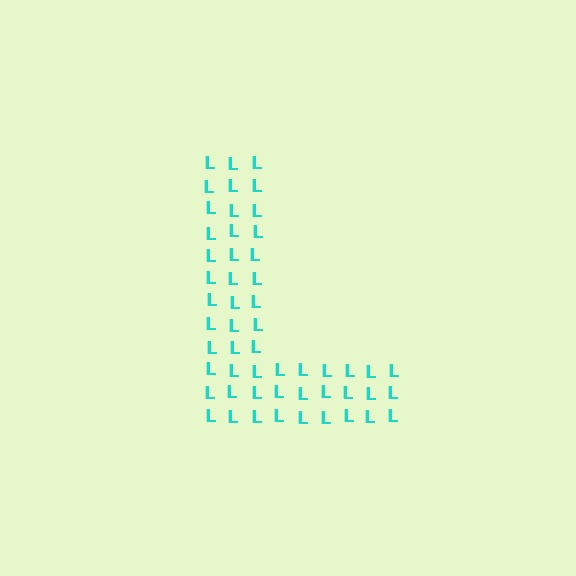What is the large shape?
The large shape is the letter L.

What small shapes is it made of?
It is made of small letter L's.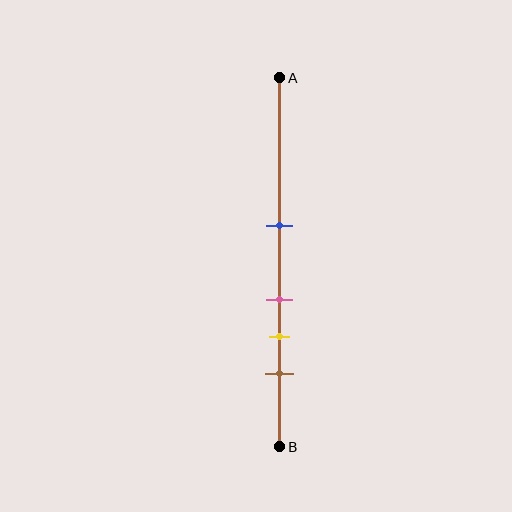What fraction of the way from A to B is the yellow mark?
The yellow mark is approximately 70% (0.7) of the way from A to B.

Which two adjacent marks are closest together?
The pink and yellow marks are the closest adjacent pair.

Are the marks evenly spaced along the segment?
No, the marks are not evenly spaced.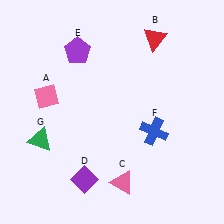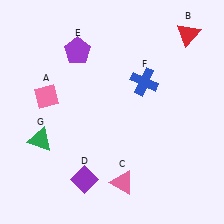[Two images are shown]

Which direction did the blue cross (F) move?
The blue cross (F) moved up.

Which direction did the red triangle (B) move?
The red triangle (B) moved right.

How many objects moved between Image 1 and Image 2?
2 objects moved between the two images.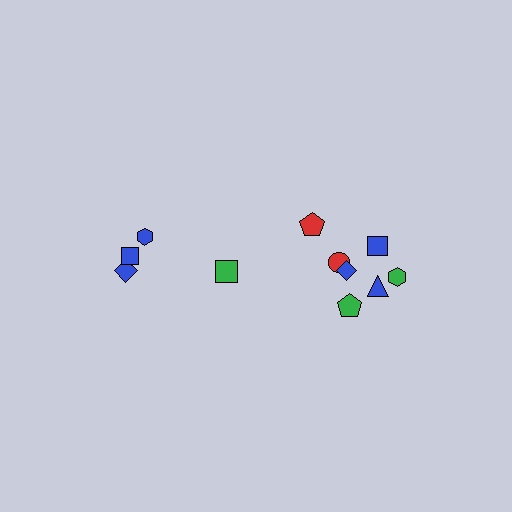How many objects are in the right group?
There are 7 objects.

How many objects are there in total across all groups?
There are 11 objects.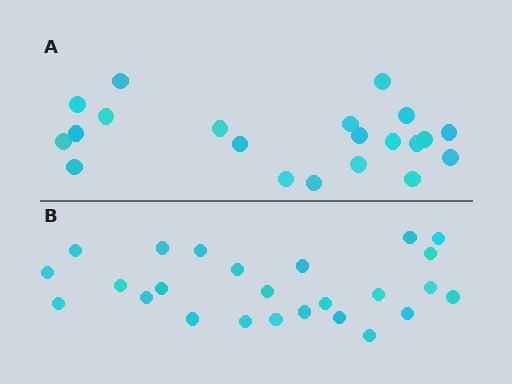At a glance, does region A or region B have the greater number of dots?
Region B (the bottom region) has more dots.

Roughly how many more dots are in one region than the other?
Region B has about 4 more dots than region A.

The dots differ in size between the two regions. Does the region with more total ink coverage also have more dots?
No. Region A has more total ink coverage because its dots are larger, but region B actually contains more individual dots. Total area can be misleading — the number of items is what matters here.